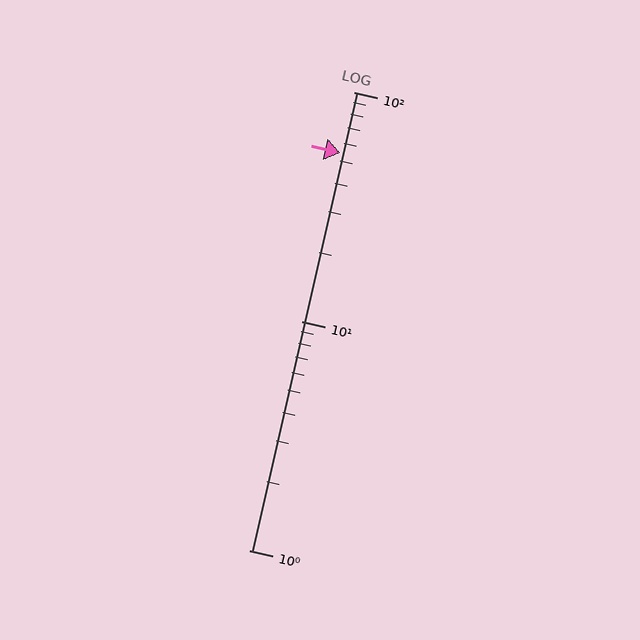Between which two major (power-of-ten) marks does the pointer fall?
The pointer is between 10 and 100.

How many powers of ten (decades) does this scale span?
The scale spans 2 decades, from 1 to 100.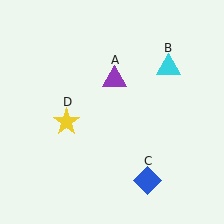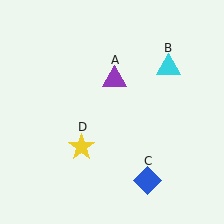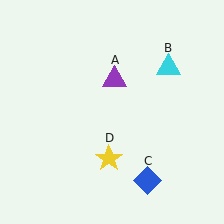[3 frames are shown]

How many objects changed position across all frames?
1 object changed position: yellow star (object D).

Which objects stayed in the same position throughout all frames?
Purple triangle (object A) and cyan triangle (object B) and blue diamond (object C) remained stationary.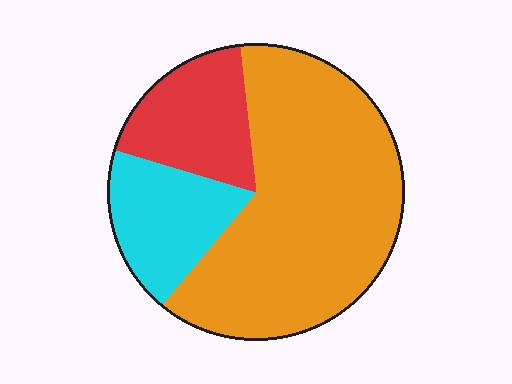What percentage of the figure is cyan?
Cyan takes up about one fifth (1/5) of the figure.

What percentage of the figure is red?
Red covers around 20% of the figure.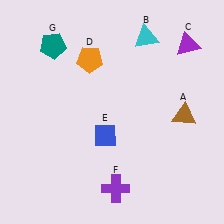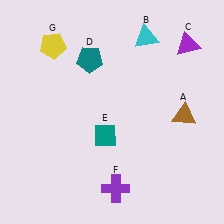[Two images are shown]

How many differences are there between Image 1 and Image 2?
There are 3 differences between the two images.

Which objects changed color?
D changed from orange to teal. E changed from blue to teal. G changed from teal to yellow.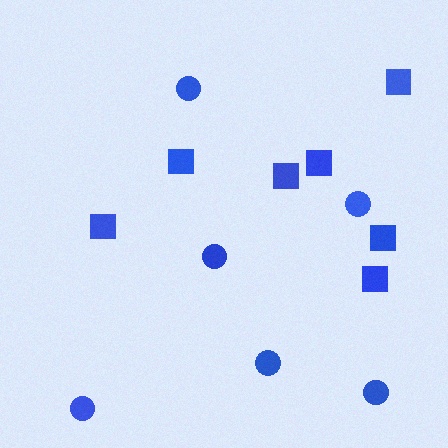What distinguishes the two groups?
There are 2 groups: one group of squares (7) and one group of circles (6).